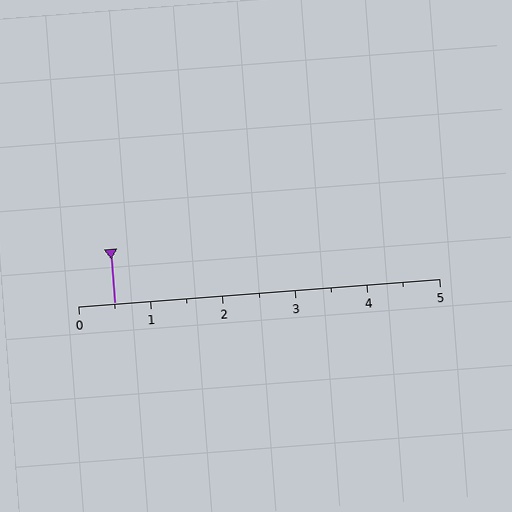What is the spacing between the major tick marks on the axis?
The major ticks are spaced 1 apart.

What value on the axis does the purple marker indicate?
The marker indicates approximately 0.5.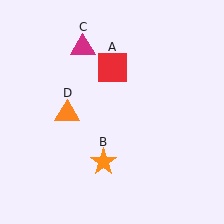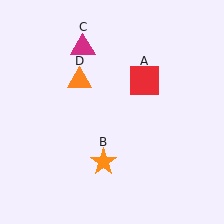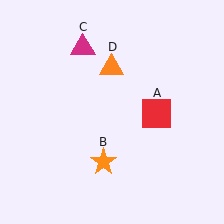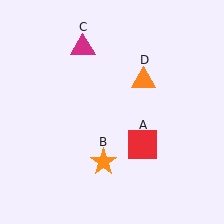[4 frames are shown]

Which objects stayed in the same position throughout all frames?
Orange star (object B) and magenta triangle (object C) remained stationary.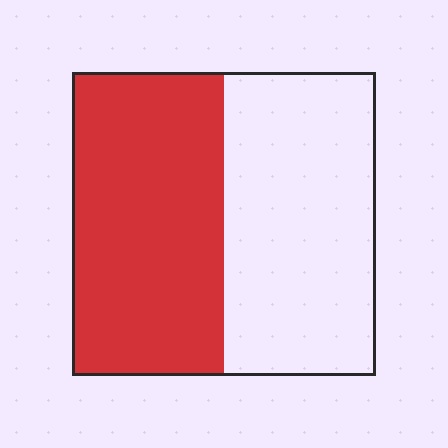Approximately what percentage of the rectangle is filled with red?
Approximately 50%.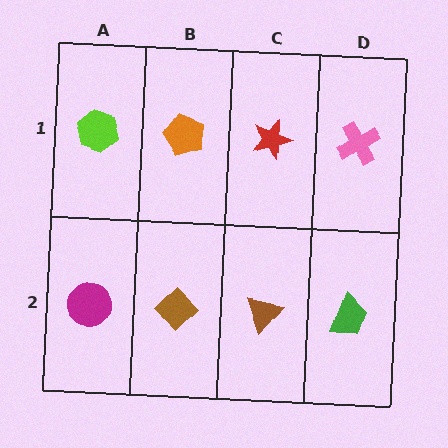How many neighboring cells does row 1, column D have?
2.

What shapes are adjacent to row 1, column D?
A green trapezoid (row 2, column D), a red star (row 1, column C).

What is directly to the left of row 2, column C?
A brown diamond.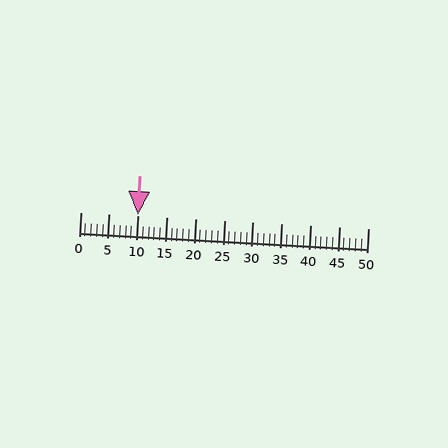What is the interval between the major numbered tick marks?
The major tick marks are spaced 5 units apart.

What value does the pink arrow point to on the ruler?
The pink arrow points to approximately 10.